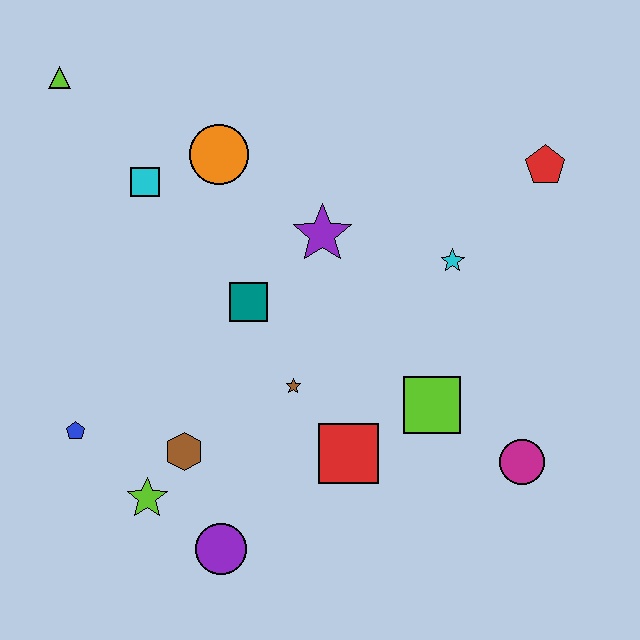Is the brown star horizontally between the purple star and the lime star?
Yes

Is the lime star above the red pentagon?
No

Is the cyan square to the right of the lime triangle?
Yes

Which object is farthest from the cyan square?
The magenta circle is farthest from the cyan square.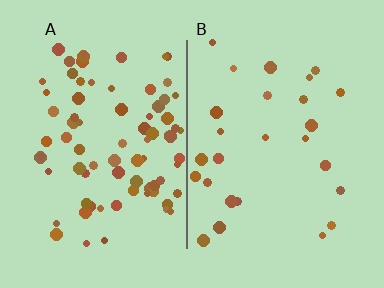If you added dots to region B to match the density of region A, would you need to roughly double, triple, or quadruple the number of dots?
Approximately triple.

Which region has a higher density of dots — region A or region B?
A (the left).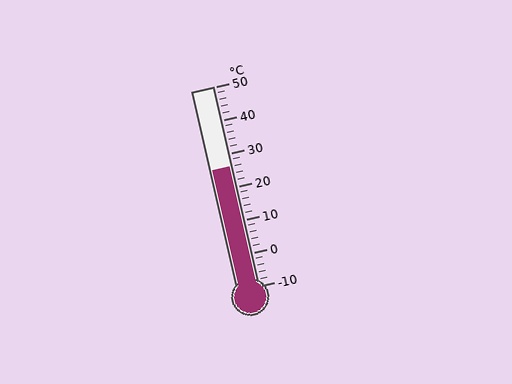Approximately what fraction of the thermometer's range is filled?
The thermometer is filled to approximately 60% of its range.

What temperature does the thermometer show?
The thermometer shows approximately 26°C.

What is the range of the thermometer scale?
The thermometer scale ranges from -10°C to 50°C.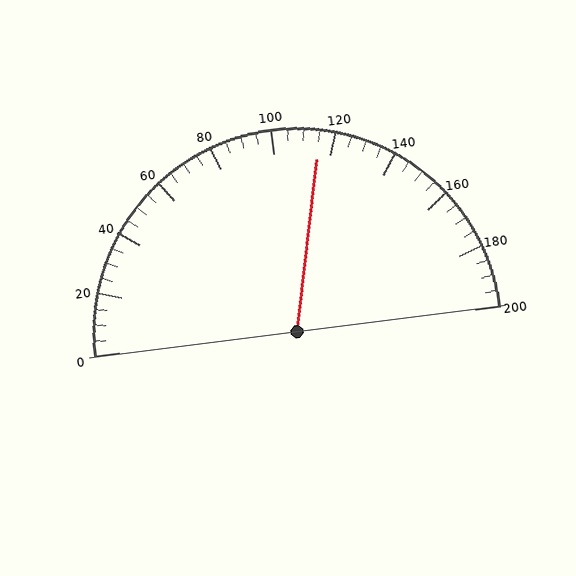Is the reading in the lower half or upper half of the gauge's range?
The reading is in the upper half of the range (0 to 200).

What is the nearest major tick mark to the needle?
The nearest major tick mark is 120.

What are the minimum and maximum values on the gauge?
The gauge ranges from 0 to 200.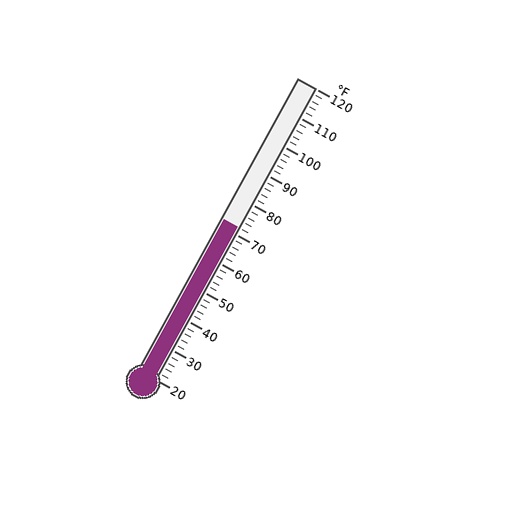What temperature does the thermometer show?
The thermometer shows approximately 72°F.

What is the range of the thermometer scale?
The thermometer scale ranges from 20°F to 120°F.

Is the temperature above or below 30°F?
The temperature is above 30°F.